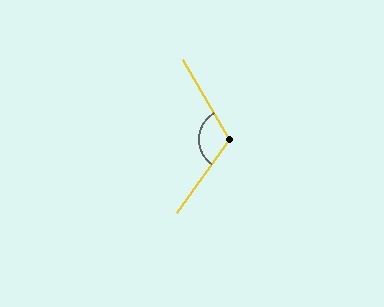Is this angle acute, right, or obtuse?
It is obtuse.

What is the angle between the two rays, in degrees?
Approximately 114 degrees.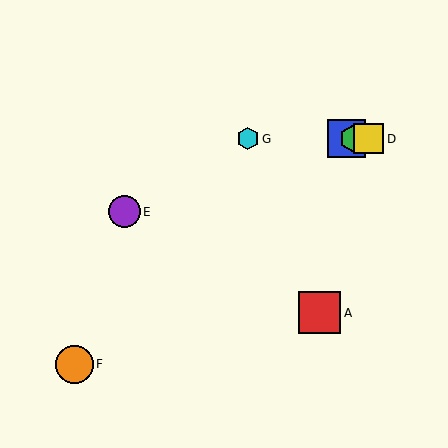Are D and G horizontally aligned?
Yes, both are at y≈139.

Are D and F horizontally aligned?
No, D is at y≈139 and F is at y≈364.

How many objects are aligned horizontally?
4 objects (B, C, D, G) are aligned horizontally.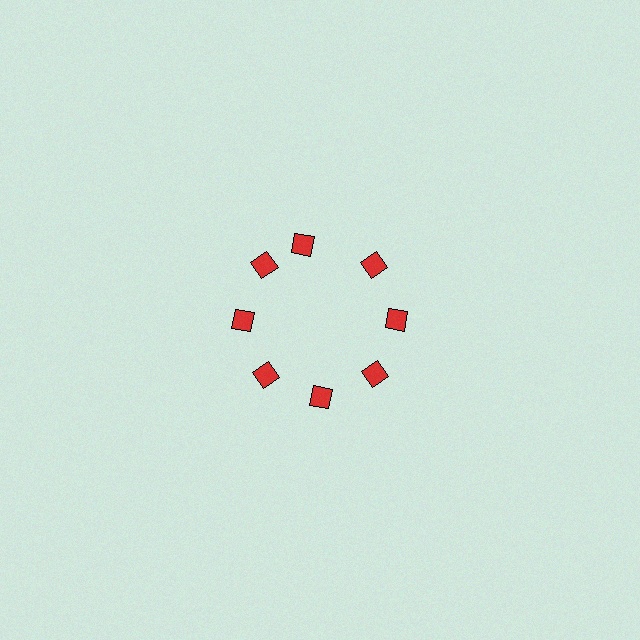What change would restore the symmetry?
The symmetry would be restored by rotating it back into even spacing with its neighbors so that all 8 diamonds sit at equal angles and equal distance from the center.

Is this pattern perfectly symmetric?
No. The 8 red diamonds are arranged in a ring, but one element near the 12 o'clock position is rotated out of alignment along the ring, breaking the 8-fold rotational symmetry.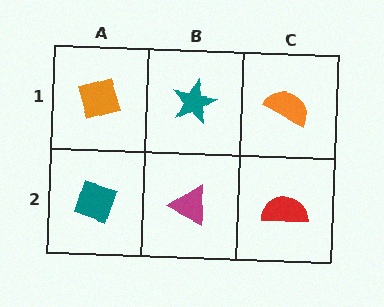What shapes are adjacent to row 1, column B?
A magenta triangle (row 2, column B), an orange diamond (row 1, column A), an orange semicircle (row 1, column C).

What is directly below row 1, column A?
A teal diamond.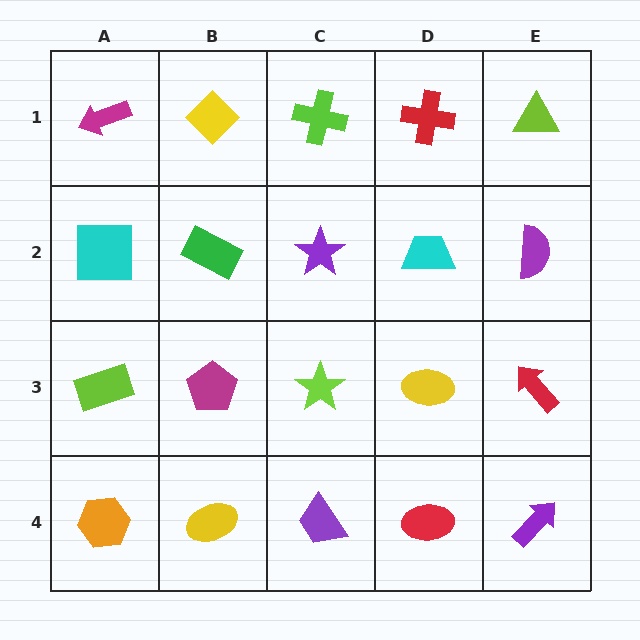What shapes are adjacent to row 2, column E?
A lime triangle (row 1, column E), a red arrow (row 3, column E), a cyan trapezoid (row 2, column D).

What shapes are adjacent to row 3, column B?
A green rectangle (row 2, column B), a yellow ellipse (row 4, column B), a lime rectangle (row 3, column A), a lime star (row 3, column C).